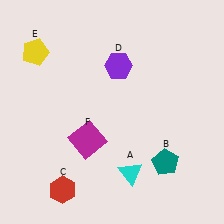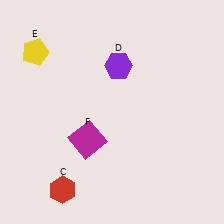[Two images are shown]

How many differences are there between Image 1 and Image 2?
There are 2 differences between the two images.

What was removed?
The cyan triangle (A), the teal pentagon (B) were removed in Image 2.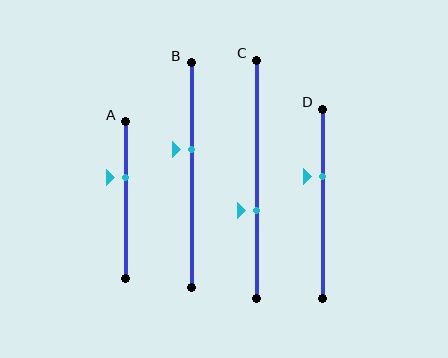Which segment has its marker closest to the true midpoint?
Segment B has its marker closest to the true midpoint.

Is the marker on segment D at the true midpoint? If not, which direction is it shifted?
No, the marker on segment D is shifted upward by about 15% of the segment length.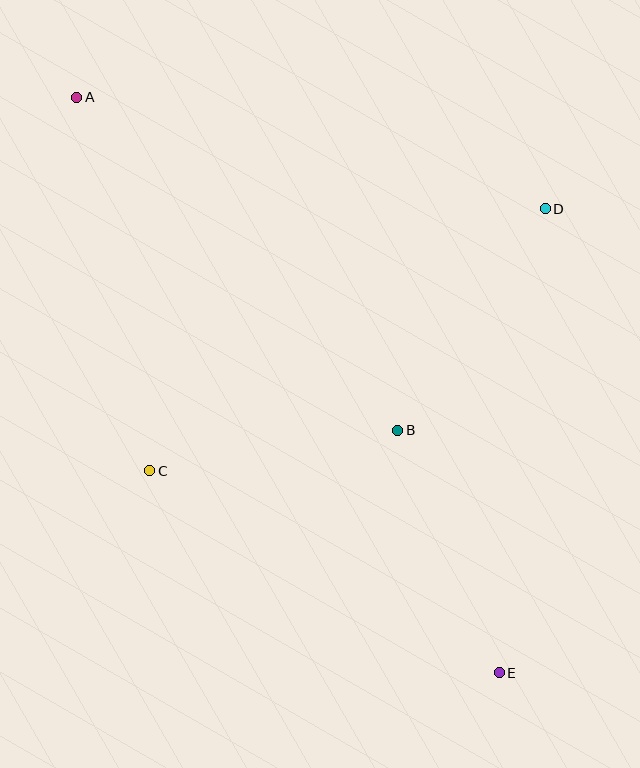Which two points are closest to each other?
Points B and C are closest to each other.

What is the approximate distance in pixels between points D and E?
The distance between D and E is approximately 466 pixels.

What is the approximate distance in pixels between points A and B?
The distance between A and B is approximately 462 pixels.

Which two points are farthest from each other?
Points A and E are farthest from each other.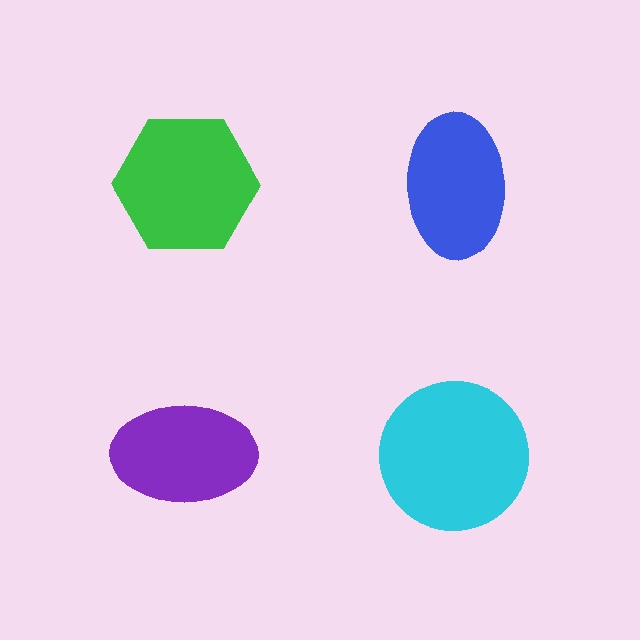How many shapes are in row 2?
2 shapes.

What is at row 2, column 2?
A cyan circle.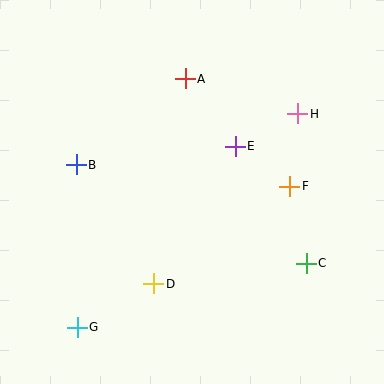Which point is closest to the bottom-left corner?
Point G is closest to the bottom-left corner.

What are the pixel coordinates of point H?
Point H is at (298, 114).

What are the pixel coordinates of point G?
Point G is at (77, 327).